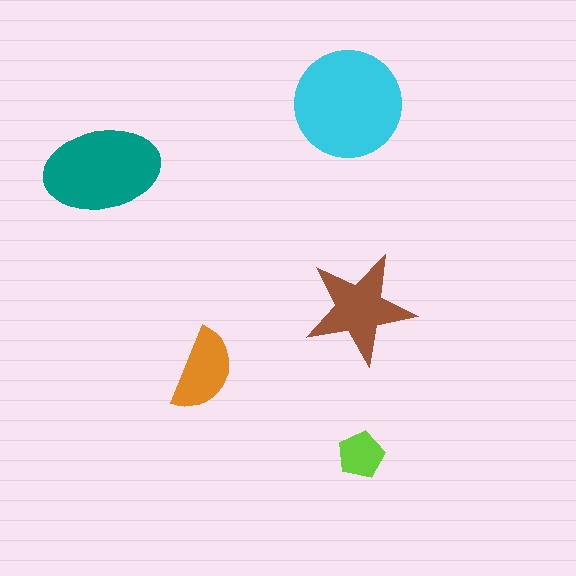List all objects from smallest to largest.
The lime pentagon, the orange semicircle, the brown star, the teal ellipse, the cyan circle.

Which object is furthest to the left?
The teal ellipse is leftmost.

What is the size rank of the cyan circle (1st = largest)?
1st.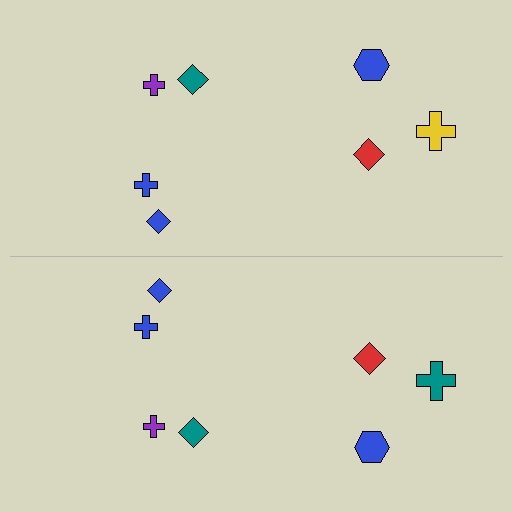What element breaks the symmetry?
The teal cross on the bottom side breaks the symmetry — its mirror counterpart is yellow.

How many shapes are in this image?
There are 14 shapes in this image.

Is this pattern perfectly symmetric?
No, the pattern is not perfectly symmetric. The teal cross on the bottom side breaks the symmetry — its mirror counterpart is yellow.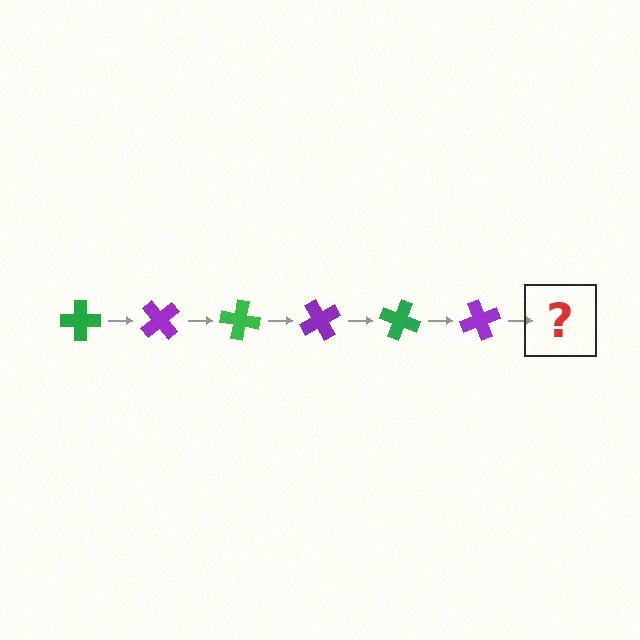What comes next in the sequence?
The next element should be a green cross, rotated 300 degrees from the start.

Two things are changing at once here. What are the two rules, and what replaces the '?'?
The two rules are that it rotates 50 degrees each step and the color cycles through green and purple. The '?' should be a green cross, rotated 300 degrees from the start.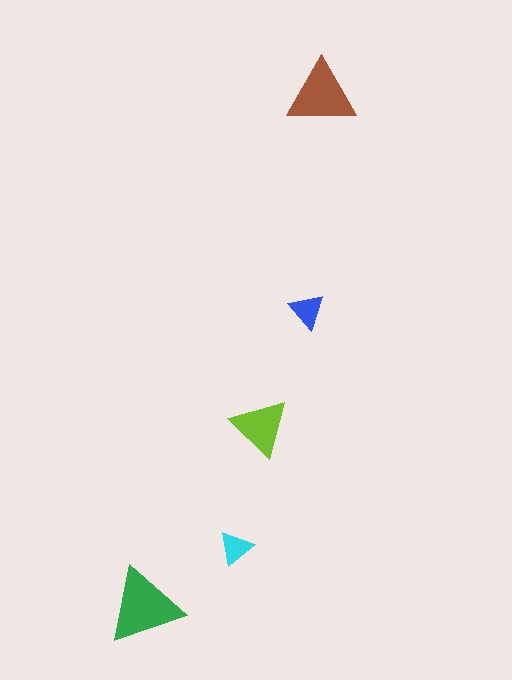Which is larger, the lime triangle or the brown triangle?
The brown one.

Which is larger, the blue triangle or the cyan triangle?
The blue one.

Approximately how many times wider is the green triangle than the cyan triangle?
About 2 times wider.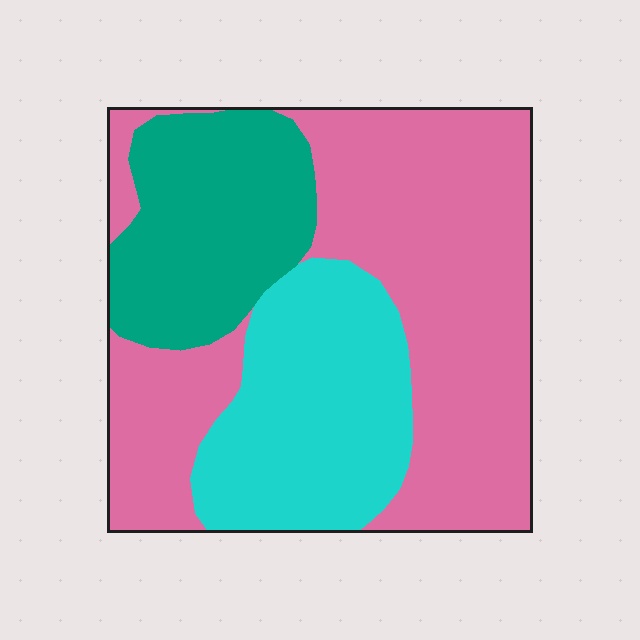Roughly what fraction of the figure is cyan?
Cyan covers 26% of the figure.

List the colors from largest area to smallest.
From largest to smallest: pink, cyan, teal.